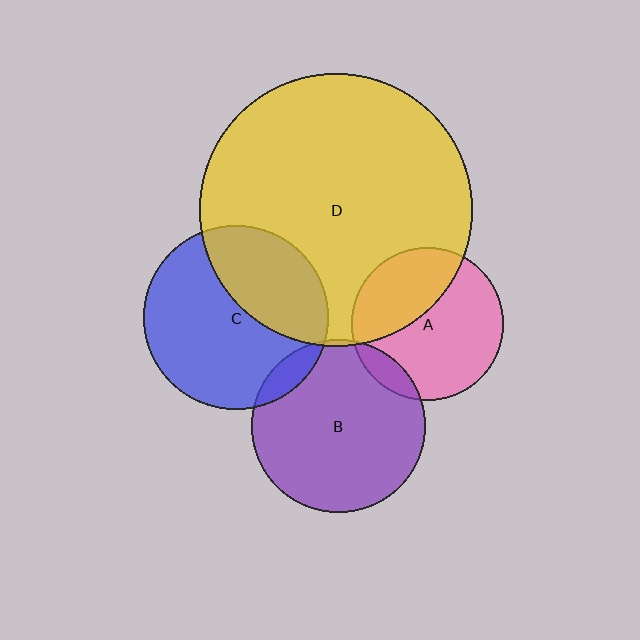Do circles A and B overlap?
Yes.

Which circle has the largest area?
Circle D (yellow).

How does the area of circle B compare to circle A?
Approximately 1.3 times.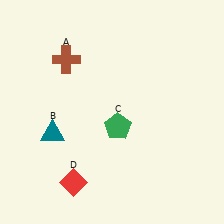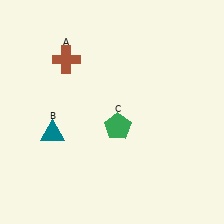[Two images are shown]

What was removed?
The red diamond (D) was removed in Image 2.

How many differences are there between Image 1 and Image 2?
There is 1 difference between the two images.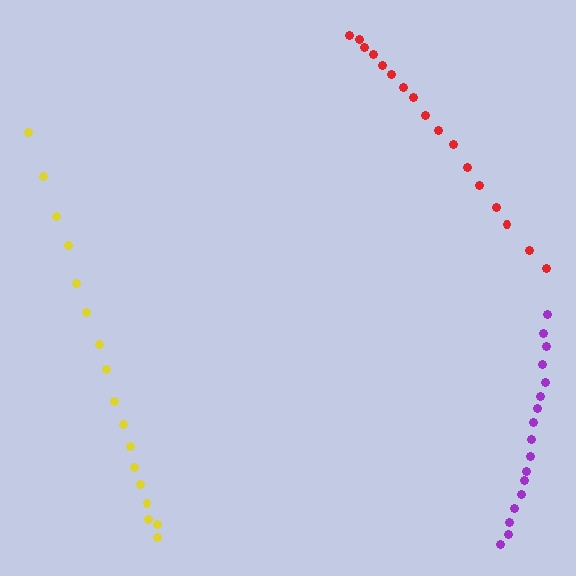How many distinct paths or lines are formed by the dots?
There are 3 distinct paths.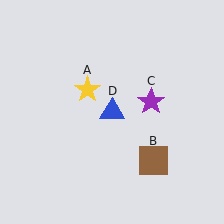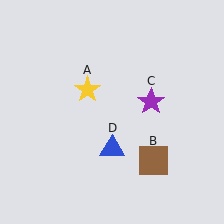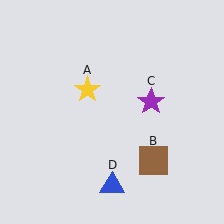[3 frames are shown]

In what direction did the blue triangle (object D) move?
The blue triangle (object D) moved down.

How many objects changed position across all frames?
1 object changed position: blue triangle (object D).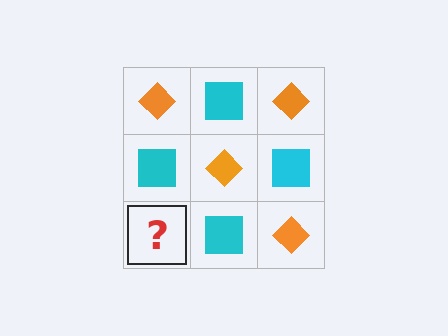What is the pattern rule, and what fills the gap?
The rule is that it alternates orange diamond and cyan square in a checkerboard pattern. The gap should be filled with an orange diamond.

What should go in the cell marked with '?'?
The missing cell should contain an orange diamond.